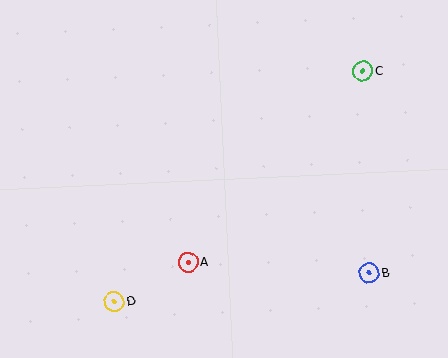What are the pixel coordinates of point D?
Point D is at (114, 302).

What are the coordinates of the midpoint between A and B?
The midpoint between A and B is at (279, 268).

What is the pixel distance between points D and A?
The distance between D and A is 84 pixels.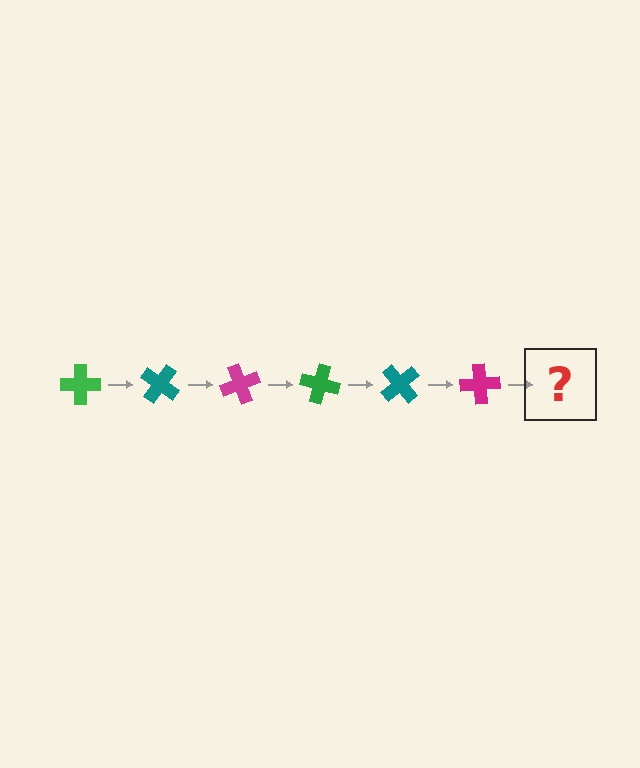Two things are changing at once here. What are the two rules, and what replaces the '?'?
The two rules are that it rotates 35 degrees each step and the color cycles through green, teal, and magenta. The '?' should be a green cross, rotated 210 degrees from the start.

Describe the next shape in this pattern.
It should be a green cross, rotated 210 degrees from the start.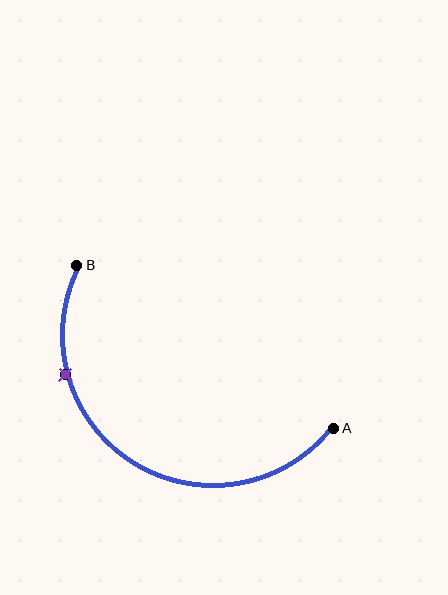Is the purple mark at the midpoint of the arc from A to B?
No. The purple mark lies on the arc but is closer to endpoint B. The arc midpoint would be at the point on the curve equidistant along the arc from both A and B.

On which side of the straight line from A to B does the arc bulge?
The arc bulges below the straight line connecting A and B.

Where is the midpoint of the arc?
The arc midpoint is the point on the curve farthest from the straight line joining A and B. It sits below that line.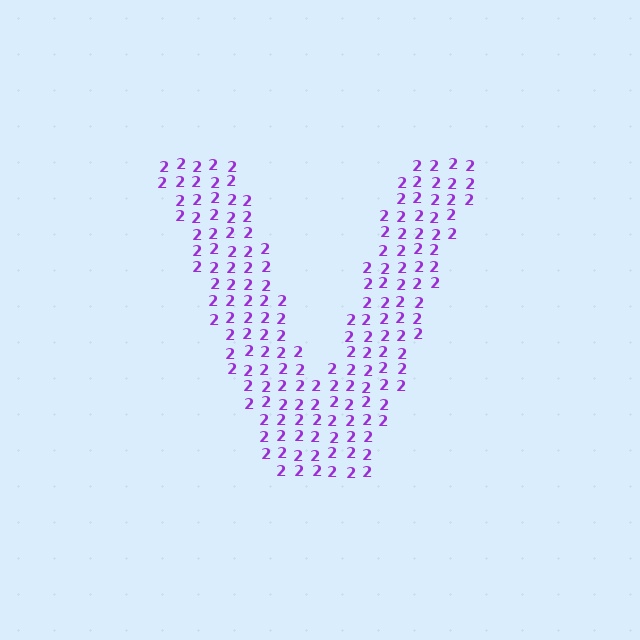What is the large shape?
The large shape is the letter V.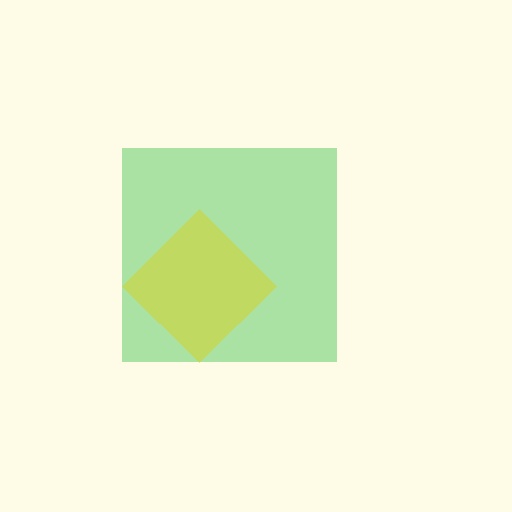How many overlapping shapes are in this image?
There are 2 overlapping shapes in the image.